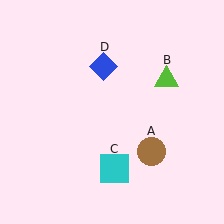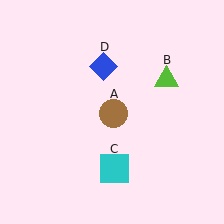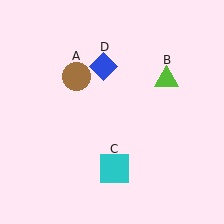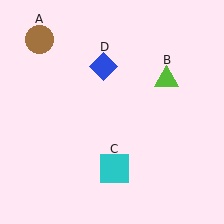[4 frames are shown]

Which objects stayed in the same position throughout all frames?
Lime triangle (object B) and cyan square (object C) and blue diamond (object D) remained stationary.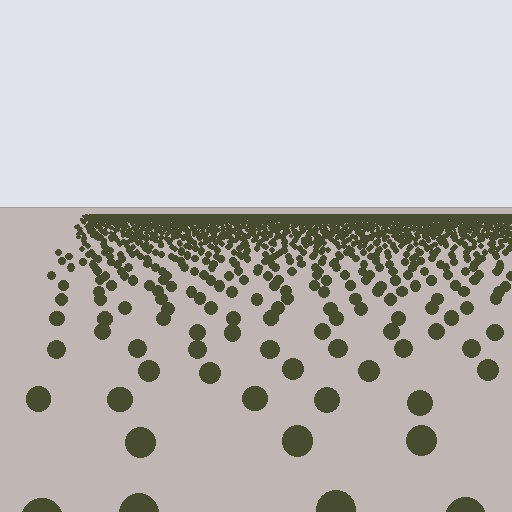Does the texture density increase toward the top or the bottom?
Density increases toward the top.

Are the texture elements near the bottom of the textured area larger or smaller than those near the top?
Larger. Near the bottom, elements are closer to the viewer and appear at a bigger on-screen size.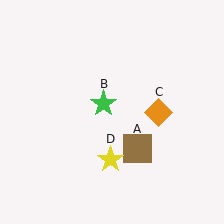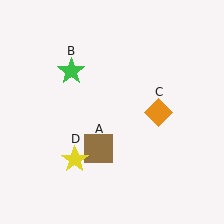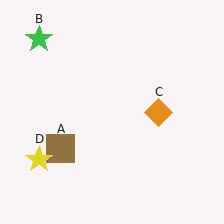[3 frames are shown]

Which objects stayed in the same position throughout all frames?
Orange diamond (object C) remained stationary.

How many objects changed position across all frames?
3 objects changed position: brown square (object A), green star (object B), yellow star (object D).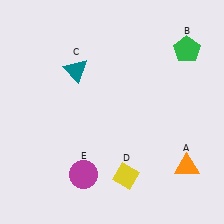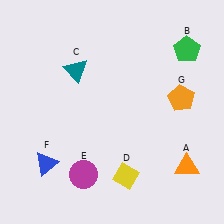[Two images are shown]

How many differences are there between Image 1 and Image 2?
There are 2 differences between the two images.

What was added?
A blue triangle (F), an orange pentagon (G) were added in Image 2.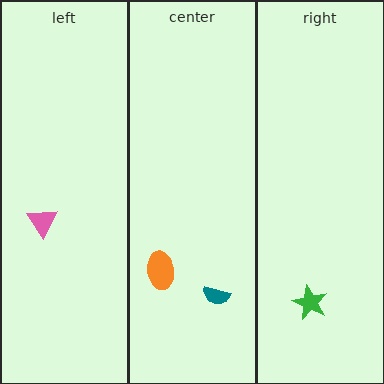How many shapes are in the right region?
1.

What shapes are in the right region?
The green star.